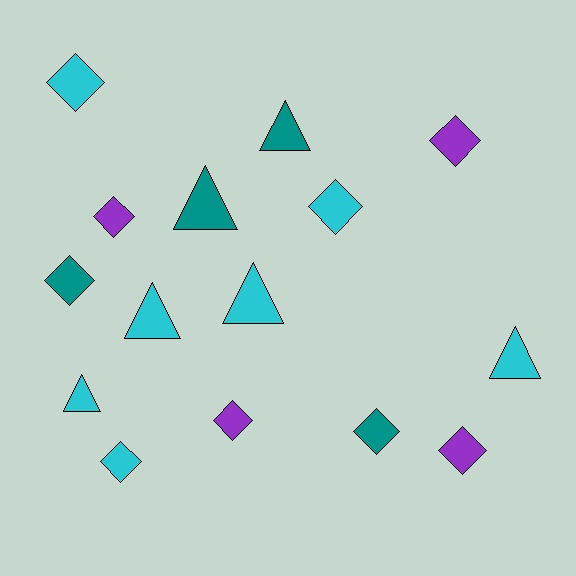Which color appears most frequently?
Cyan, with 7 objects.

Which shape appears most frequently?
Diamond, with 9 objects.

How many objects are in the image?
There are 15 objects.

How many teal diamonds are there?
There are 2 teal diamonds.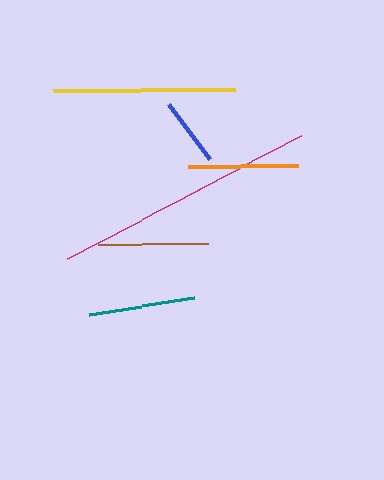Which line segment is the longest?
The magenta line is the longest at approximately 264 pixels.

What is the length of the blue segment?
The blue segment is approximately 69 pixels long.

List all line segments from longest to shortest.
From longest to shortest: magenta, yellow, orange, brown, teal, blue.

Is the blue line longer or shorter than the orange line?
The orange line is longer than the blue line.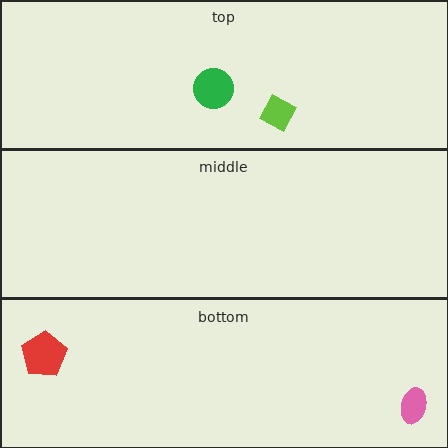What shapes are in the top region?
The green circle, the lime diamond.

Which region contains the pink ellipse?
The bottom region.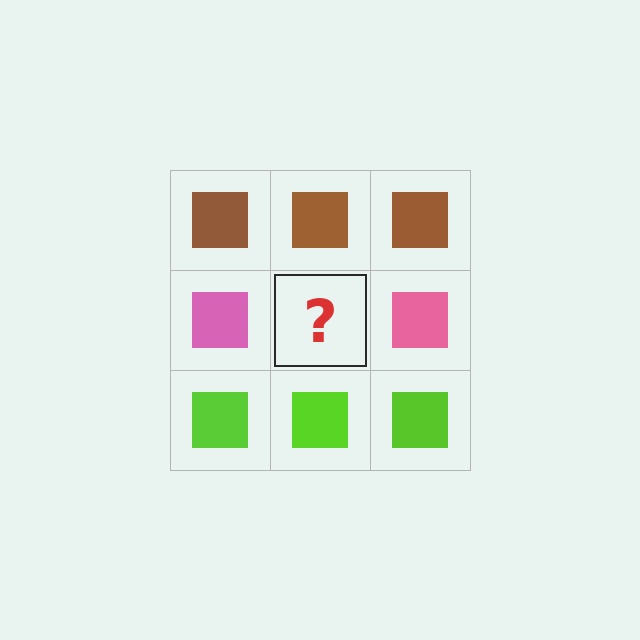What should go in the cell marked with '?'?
The missing cell should contain a pink square.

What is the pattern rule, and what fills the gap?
The rule is that each row has a consistent color. The gap should be filled with a pink square.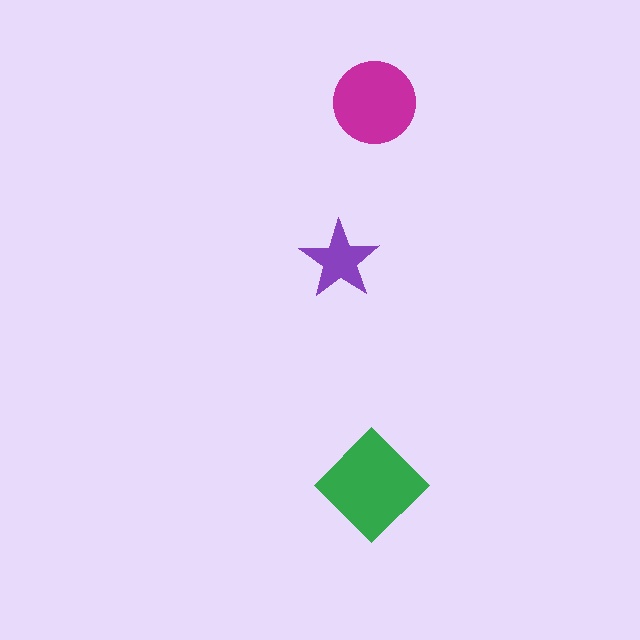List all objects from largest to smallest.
The green diamond, the magenta circle, the purple star.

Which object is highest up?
The magenta circle is topmost.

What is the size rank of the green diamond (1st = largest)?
1st.